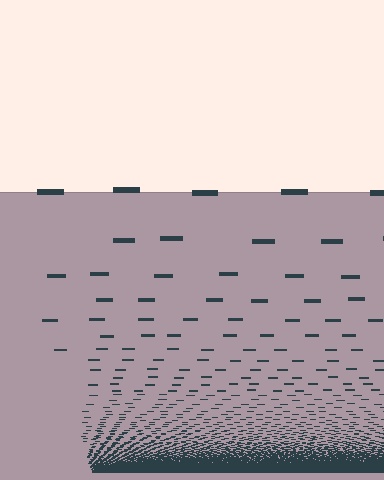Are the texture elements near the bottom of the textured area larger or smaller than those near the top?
Smaller. The gradient is inverted — elements near the bottom are smaller and denser.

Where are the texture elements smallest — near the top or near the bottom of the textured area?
Near the bottom.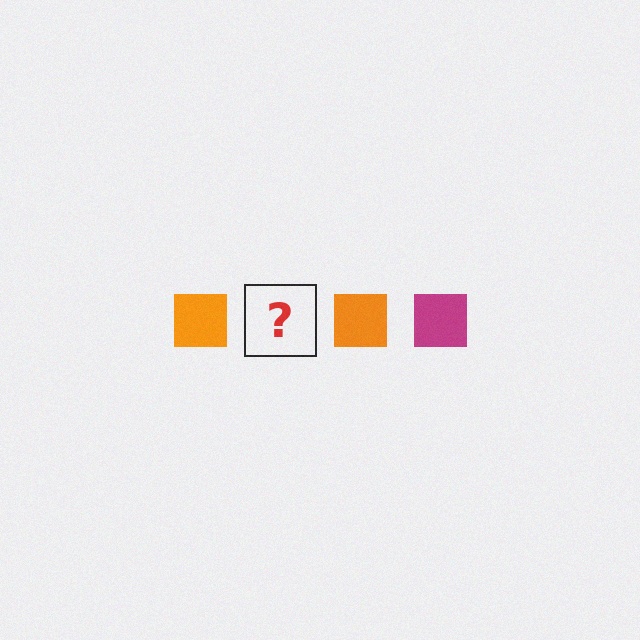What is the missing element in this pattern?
The missing element is a magenta square.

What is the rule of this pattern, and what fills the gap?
The rule is that the pattern cycles through orange, magenta squares. The gap should be filled with a magenta square.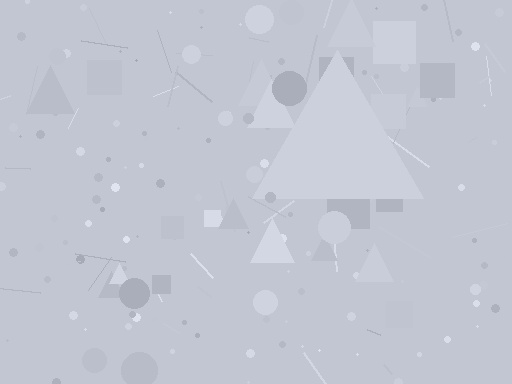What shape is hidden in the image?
A triangle is hidden in the image.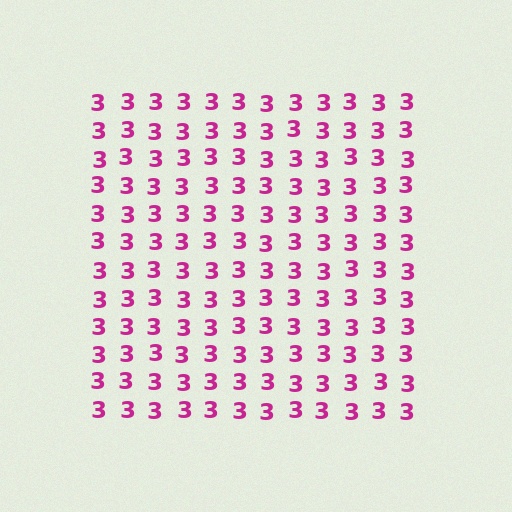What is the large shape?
The large shape is a square.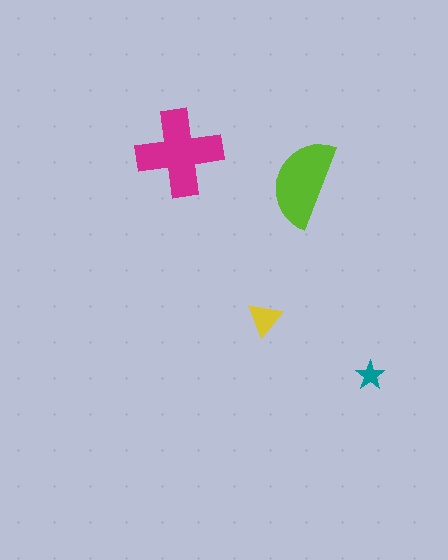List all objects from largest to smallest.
The magenta cross, the lime semicircle, the yellow triangle, the teal star.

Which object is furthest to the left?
The magenta cross is leftmost.